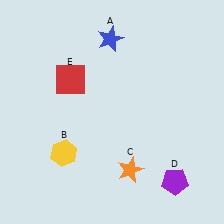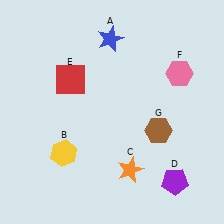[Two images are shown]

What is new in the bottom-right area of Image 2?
A brown hexagon (G) was added in the bottom-right area of Image 2.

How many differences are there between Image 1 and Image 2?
There are 2 differences between the two images.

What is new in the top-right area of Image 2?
A pink hexagon (F) was added in the top-right area of Image 2.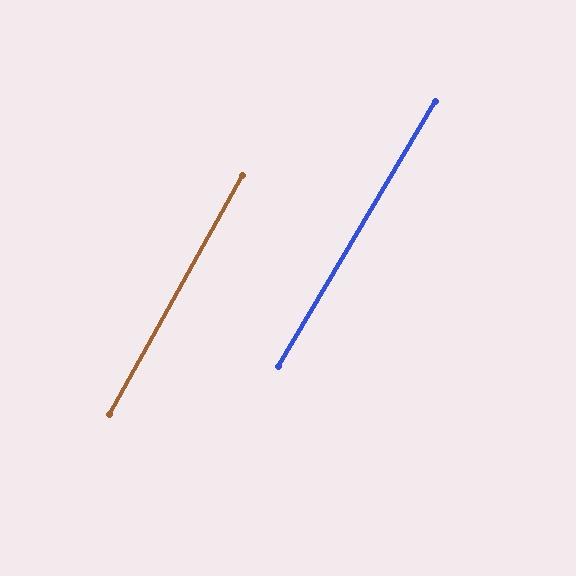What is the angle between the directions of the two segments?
Approximately 2 degrees.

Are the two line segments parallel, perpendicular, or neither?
Parallel — their directions differ by only 1.5°.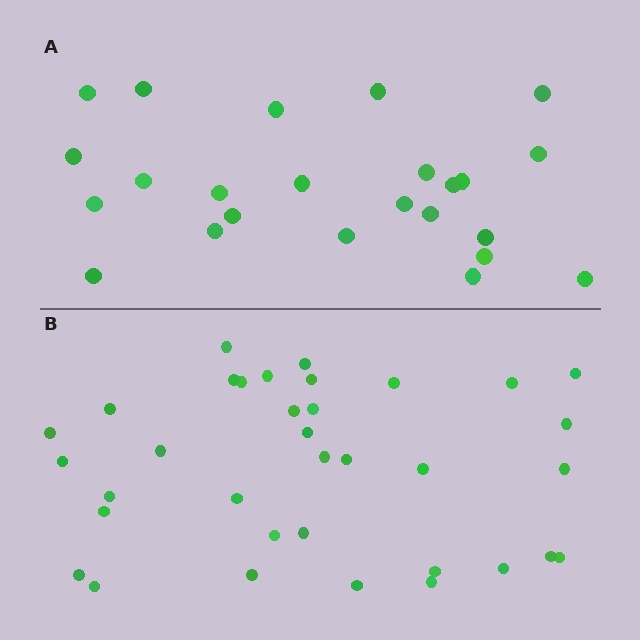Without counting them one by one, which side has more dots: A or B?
Region B (the bottom region) has more dots.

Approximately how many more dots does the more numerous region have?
Region B has roughly 12 or so more dots than region A.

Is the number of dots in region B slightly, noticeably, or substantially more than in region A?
Region B has substantially more. The ratio is roughly 1.5 to 1.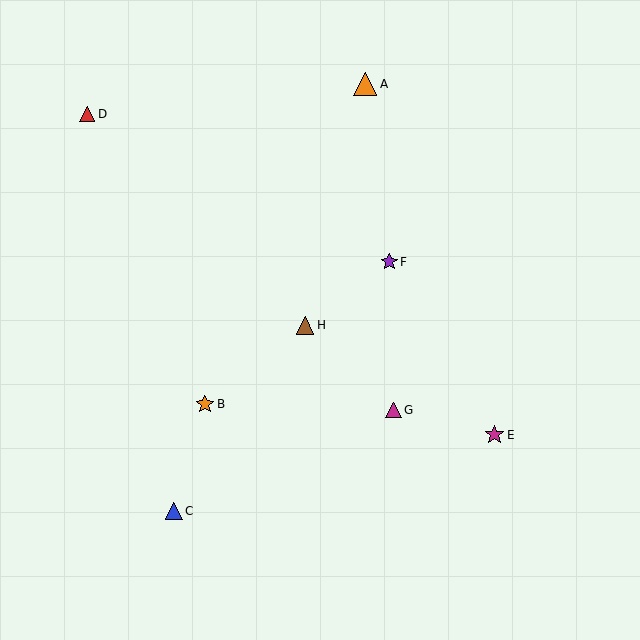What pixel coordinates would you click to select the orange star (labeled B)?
Click at (205, 404) to select the orange star B.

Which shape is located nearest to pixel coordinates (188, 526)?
The blue triangle (labeled C) at (174, 511) is nearest to that location.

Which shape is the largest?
The orange triangle (labeled A) is the largest.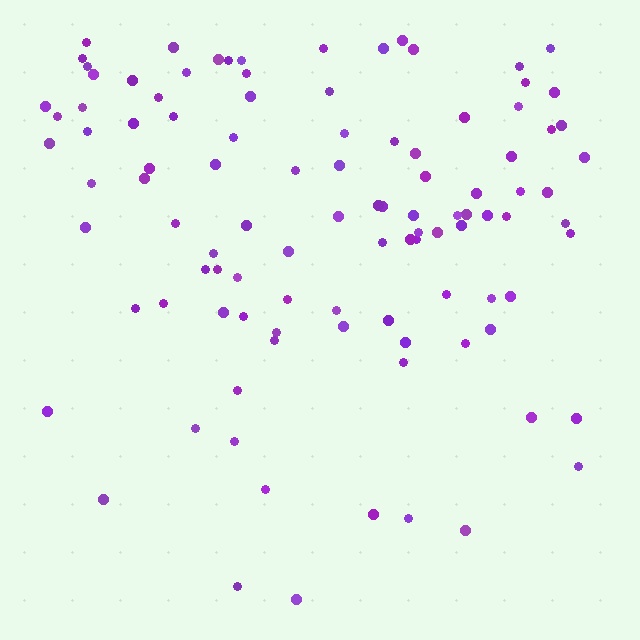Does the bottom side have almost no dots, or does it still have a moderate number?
Still a moderate number, just noticeably fewer than the top.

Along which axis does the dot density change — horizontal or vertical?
Vertical.